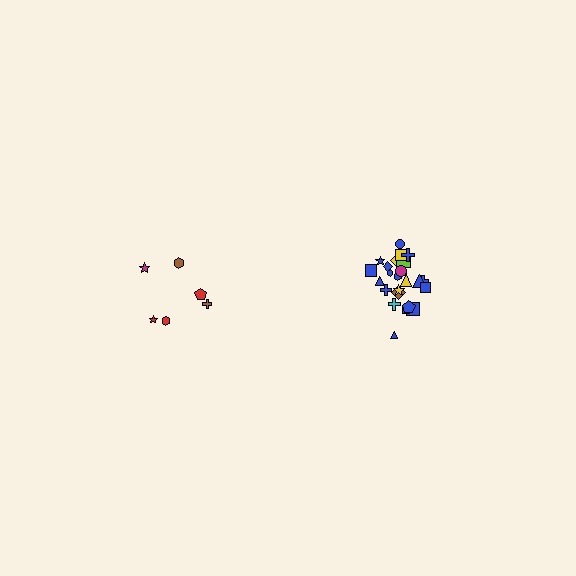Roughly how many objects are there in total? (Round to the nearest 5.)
Roughly 30 objects in total.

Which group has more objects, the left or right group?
The right group.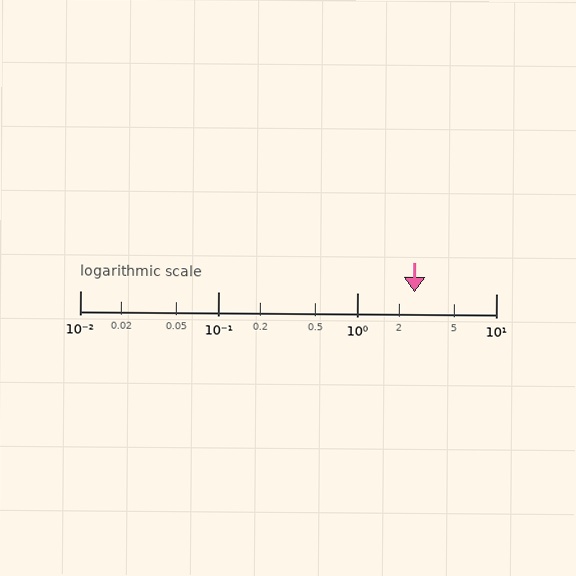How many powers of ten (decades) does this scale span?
The scale spans 3 decades, from 0.01 to 10.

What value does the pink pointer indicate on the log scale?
The pointer indicates approximately 2.6.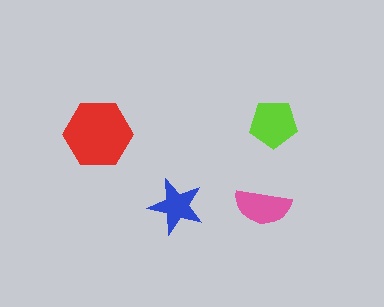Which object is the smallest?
The blue star.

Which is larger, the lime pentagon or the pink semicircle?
The lime pentagon.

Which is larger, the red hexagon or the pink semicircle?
The red hexagon.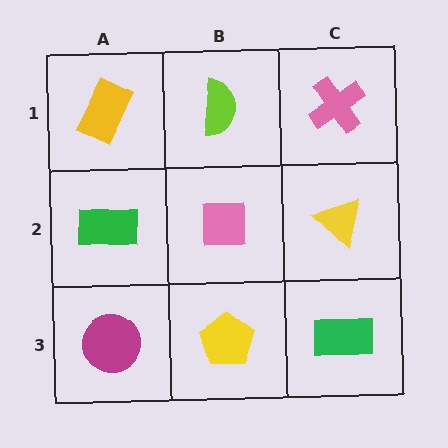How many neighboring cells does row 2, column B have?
4.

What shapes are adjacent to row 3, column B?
A pink square (row 2, column B), a magenta circle (row 3, column A), a green rectangle (row 3, column C).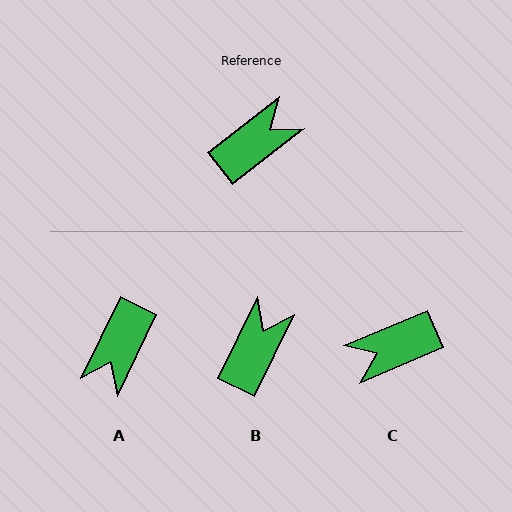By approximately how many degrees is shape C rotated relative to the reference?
Approximately 165 degrees counter-clockwise.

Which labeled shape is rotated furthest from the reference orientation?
C, about 165 degrees away.